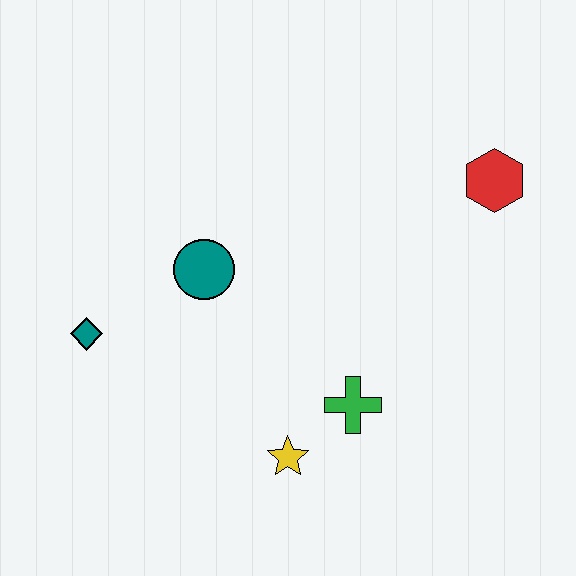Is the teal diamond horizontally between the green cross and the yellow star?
No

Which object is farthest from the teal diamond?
The red hexagon is farthest from the teal diamond.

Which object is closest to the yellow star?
The green cross is closest to the yellow star.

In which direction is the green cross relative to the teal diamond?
The green cross is to the right of the teal diamond.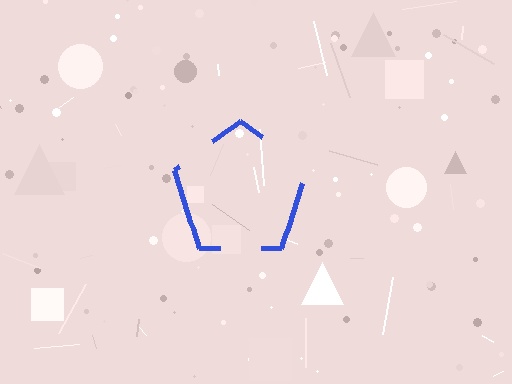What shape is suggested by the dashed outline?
The dashed outline suggests a pentagon.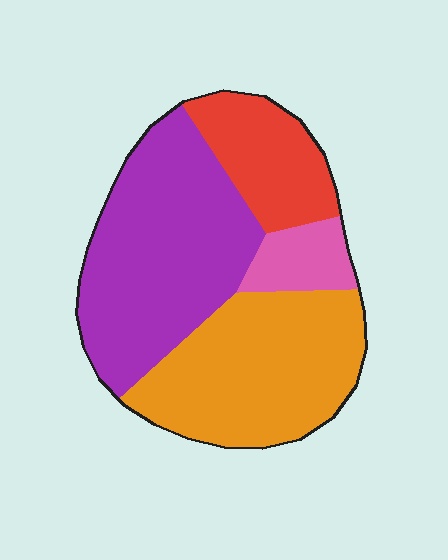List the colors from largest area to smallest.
From largest to smallest: purple, orange, red, pink.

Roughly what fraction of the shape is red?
Red takes up about one sixth (1/6) of the shape.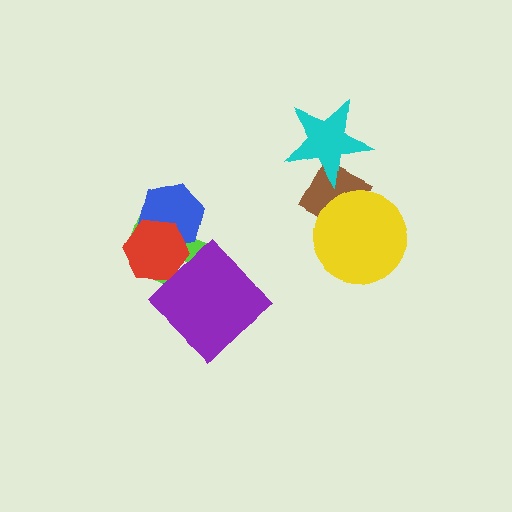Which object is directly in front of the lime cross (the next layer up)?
The blue hexagon is directly in front of the lime cross.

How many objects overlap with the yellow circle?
1 object overlaps with the yellow circle.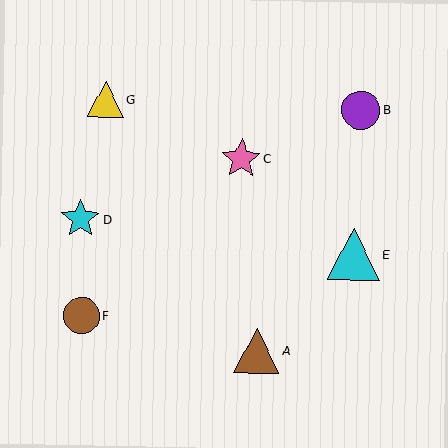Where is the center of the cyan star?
The center of the cyan star is at (81, 219).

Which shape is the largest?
The cyan triangle (labeled E) is the largest.